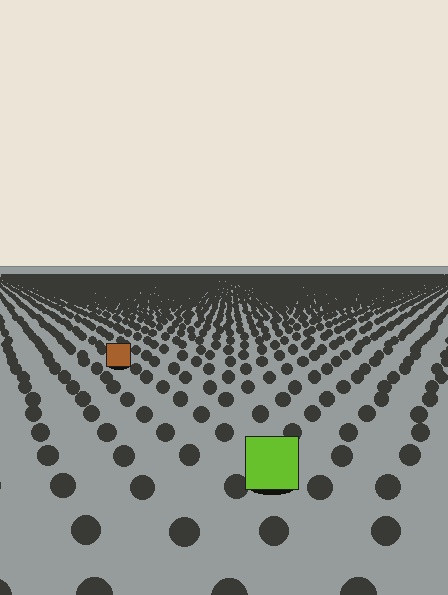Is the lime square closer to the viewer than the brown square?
Yes. The lime square is closer — you can tell from the texture gradient: the ground texture is coarser near it.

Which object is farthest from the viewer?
The brown square is farthest from the viewer. It appears smaller and the ground texture around it is denser.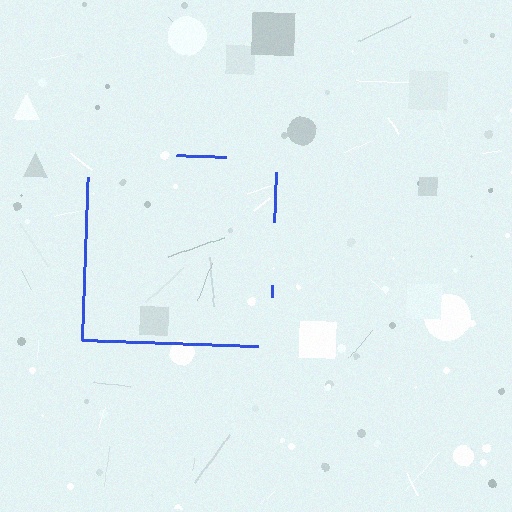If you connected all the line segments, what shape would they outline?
They would outline a square.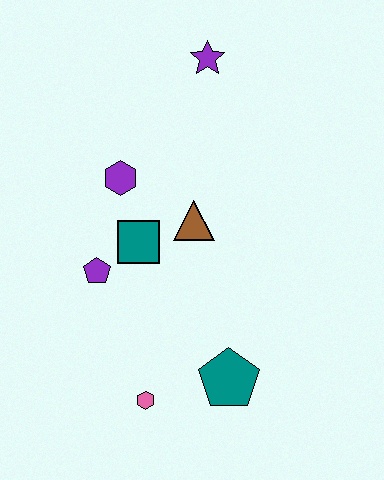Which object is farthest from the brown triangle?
The pink hexagon is farthest from the brown triangle.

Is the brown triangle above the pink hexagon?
Yes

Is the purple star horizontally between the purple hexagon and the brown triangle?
No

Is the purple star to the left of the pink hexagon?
No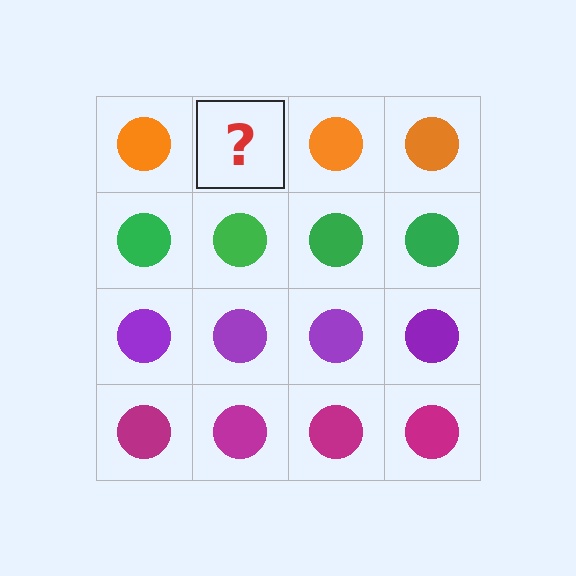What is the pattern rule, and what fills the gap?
The rule is that each row has a consistent color. The gap should be filled with an orange circle.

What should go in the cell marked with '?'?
The missing cell should contain an orange circle.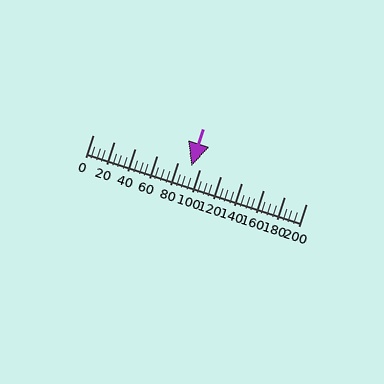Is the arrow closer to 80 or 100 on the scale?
The arrow is closer to 100.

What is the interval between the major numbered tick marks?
The major tick marks are spaced 20 units apart.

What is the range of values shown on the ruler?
The ruler shows values from 0 to 200.